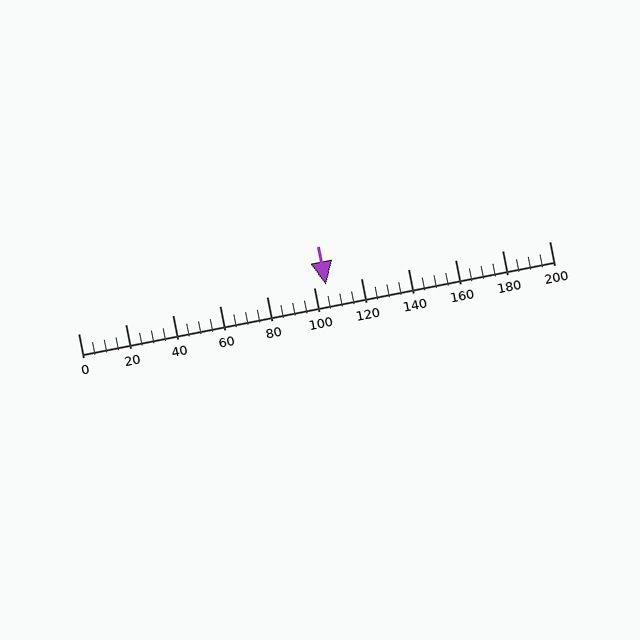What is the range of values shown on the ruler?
The ruler shows values from 0 to 200.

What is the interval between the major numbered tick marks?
The major tick marks are spaced 20 units apart.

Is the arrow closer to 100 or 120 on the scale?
The arrow is closer to 100.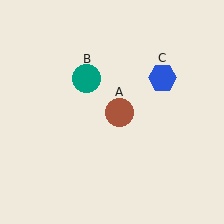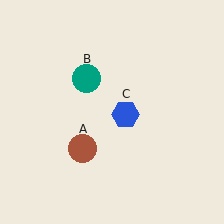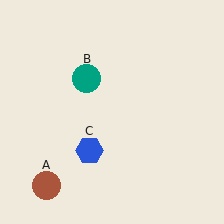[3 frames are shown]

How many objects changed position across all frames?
2 objects changed position: brown circle (object A), blue hexagon (object C).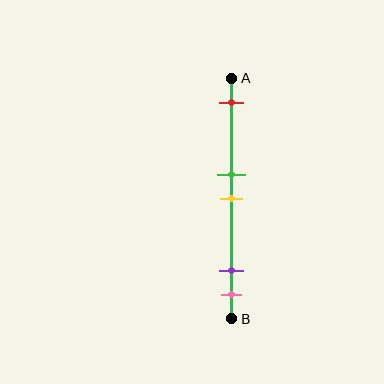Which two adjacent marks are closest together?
The green and yellow marks are the closest adjacent pair.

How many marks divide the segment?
There are 5 marks dividing the segment.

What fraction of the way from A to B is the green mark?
The green mark is approximately 40% (0.4) of the way from A to B.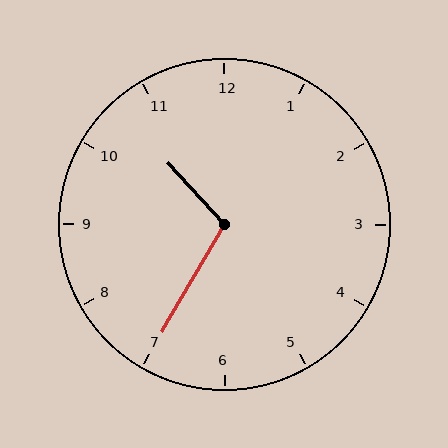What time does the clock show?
10:35.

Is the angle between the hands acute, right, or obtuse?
It is obtuse.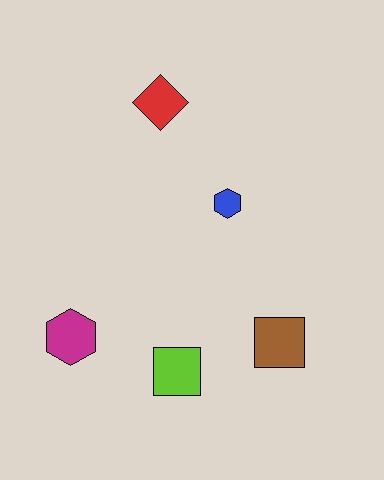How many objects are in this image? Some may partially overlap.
There are 5 objects.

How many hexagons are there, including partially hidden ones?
There are 2 hexagons.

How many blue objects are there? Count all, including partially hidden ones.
There is 1 blue object.